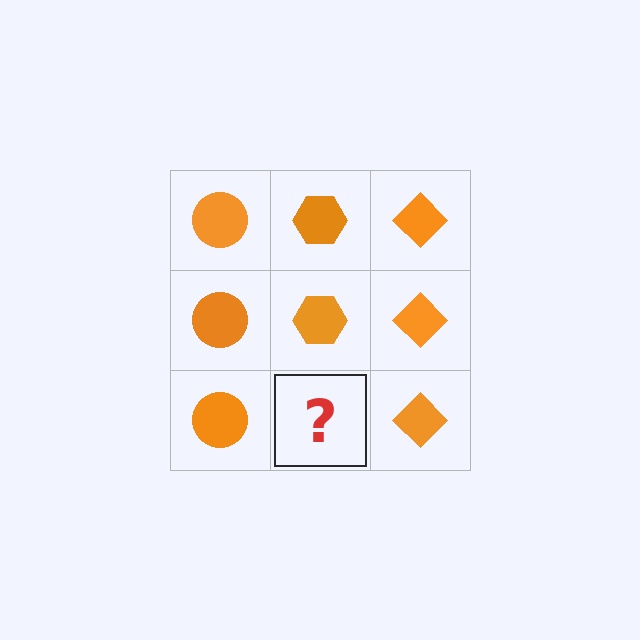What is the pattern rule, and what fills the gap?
The rule is that each column has a consistent shape. The gap should be filled with an orange hexagon.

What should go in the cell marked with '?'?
The missing cell should contain an orange hexagon.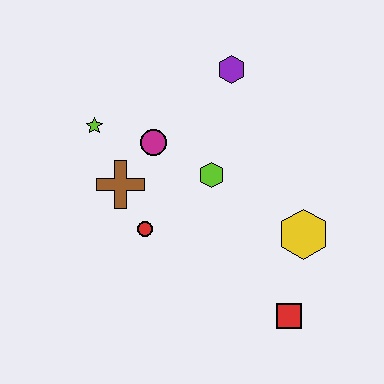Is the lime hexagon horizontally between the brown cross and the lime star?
No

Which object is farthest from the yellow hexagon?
The lime star is farthest from the yellow hexagon.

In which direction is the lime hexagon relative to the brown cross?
The lime hexagon is to the right of the brown cross.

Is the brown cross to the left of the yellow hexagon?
Yes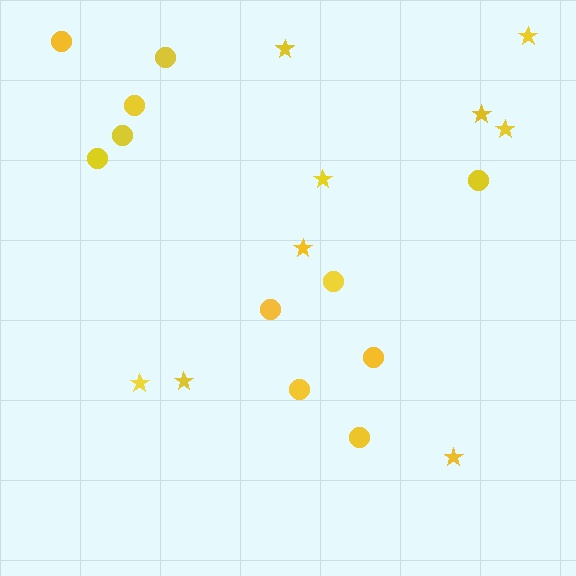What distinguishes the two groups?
There are 2 groups: one group of circles (11) and one group of stars (9).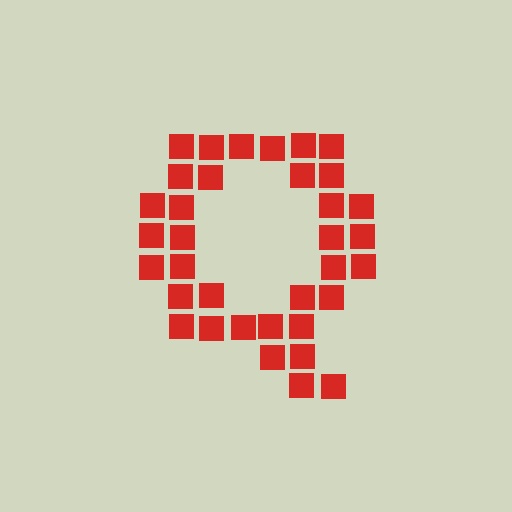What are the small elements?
The small elements are squares.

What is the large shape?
The large shape is the letter Q.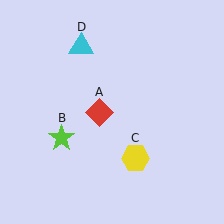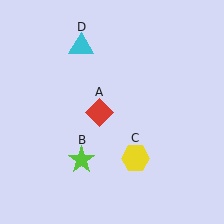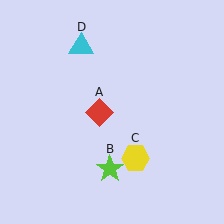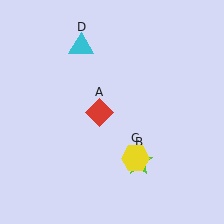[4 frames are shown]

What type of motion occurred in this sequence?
The lime star (object B) rotated counterclockwise around the center of the scene.